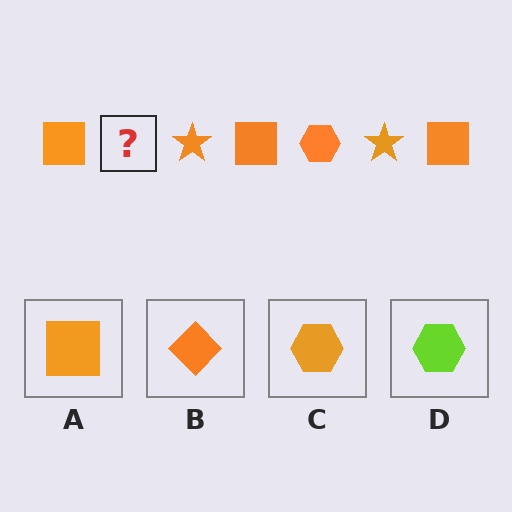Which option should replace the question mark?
Option C.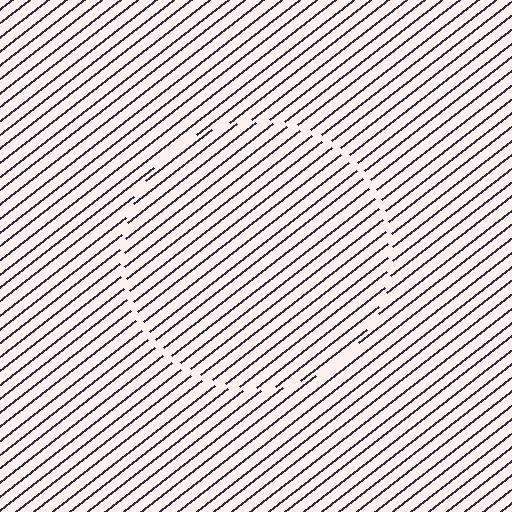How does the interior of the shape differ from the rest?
The interior of the shape contains the same grating, shifted by half a period — the contour is defined by the phase discontinuity where line-ends from the inner and outer gratings abut.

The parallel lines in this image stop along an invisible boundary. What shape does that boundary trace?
An illusory circle. The interior of the shape contains the same grating, shifted by half a period — the contour is defined by the phase discontinuity where line-ends from the inner and outer gratings abut.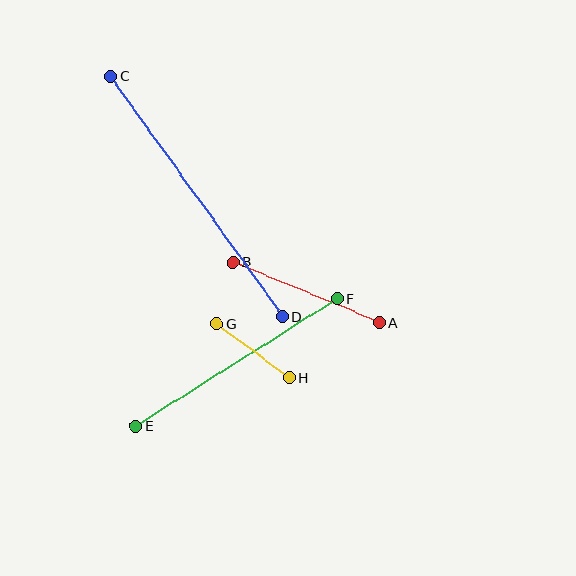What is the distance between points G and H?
The distance is approximately 90 pixels.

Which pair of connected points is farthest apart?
Points C and D are farthest apart.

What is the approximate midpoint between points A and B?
The midpoint is at approximately (306, 292) pixels.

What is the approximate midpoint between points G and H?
The midpoint is at approximately (253, 351) pixels.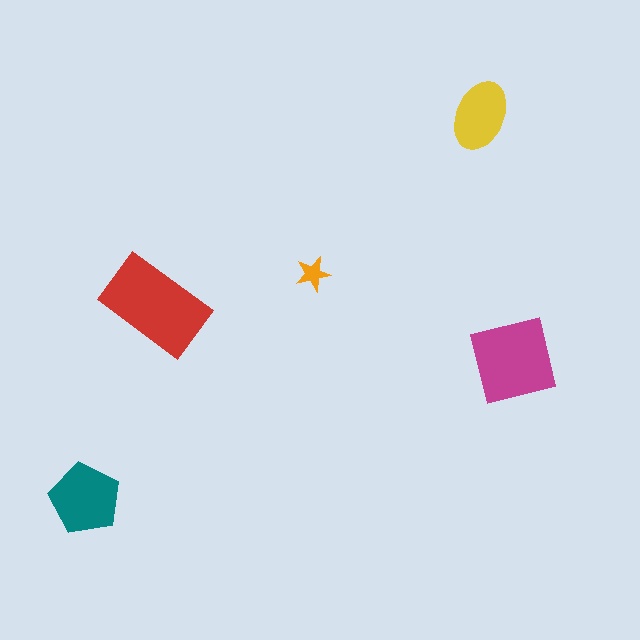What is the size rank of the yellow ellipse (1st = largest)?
4th.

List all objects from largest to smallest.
The red rectangle, the magenta square, the teal pentagon, the yellow ellipse, the orange star.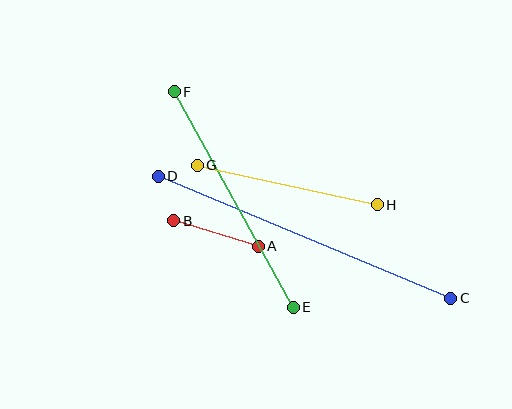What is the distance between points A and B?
The distance is approximately 88 pixels.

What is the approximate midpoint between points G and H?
The midpoint is at approximately (287, 185) pixels.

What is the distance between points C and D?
The distance is approximately 317 pixels.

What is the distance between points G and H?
The distance is approximately 184 pixels.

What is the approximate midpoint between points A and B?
The midpoint is at approximately (216, 234) pixels.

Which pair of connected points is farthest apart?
Points C and D are farthest apart.